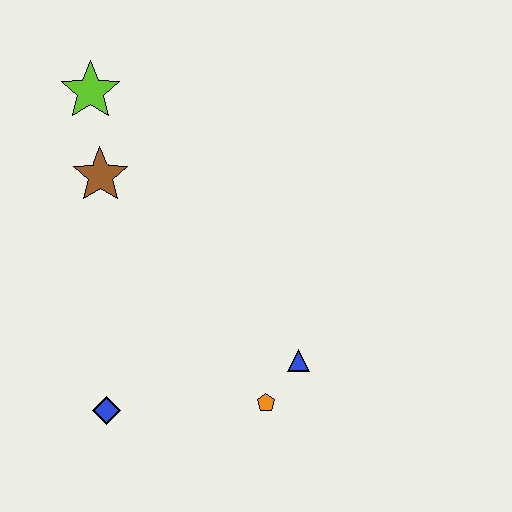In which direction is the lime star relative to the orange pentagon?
The lime star is above the orange pentagon.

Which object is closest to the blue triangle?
The orange pentagon is closest to the blue triangle.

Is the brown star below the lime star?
Yes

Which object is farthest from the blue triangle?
The lime star is farthest from the blue triangle.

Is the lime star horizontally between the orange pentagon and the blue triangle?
No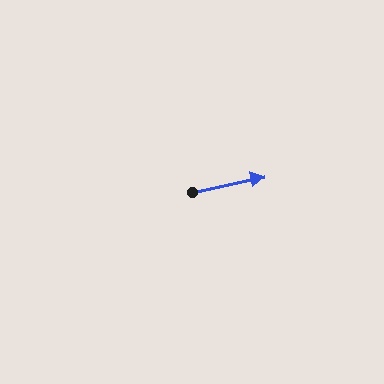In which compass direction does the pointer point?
East.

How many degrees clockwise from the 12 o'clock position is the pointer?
Approximately 78 degrees.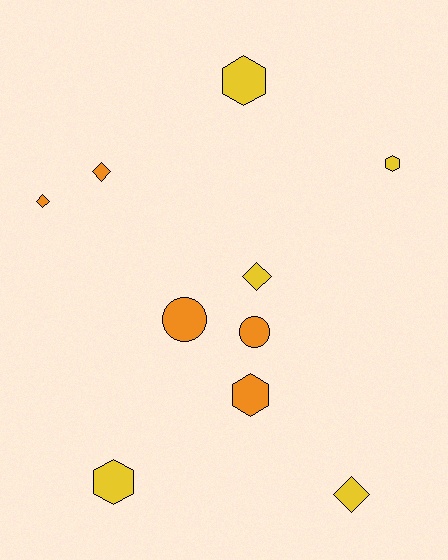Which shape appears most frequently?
Hexagon, with 4 objects.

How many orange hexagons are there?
There is 1 orange hexagon.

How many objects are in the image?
There are 10 objects.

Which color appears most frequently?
Yellow, with 5 objects.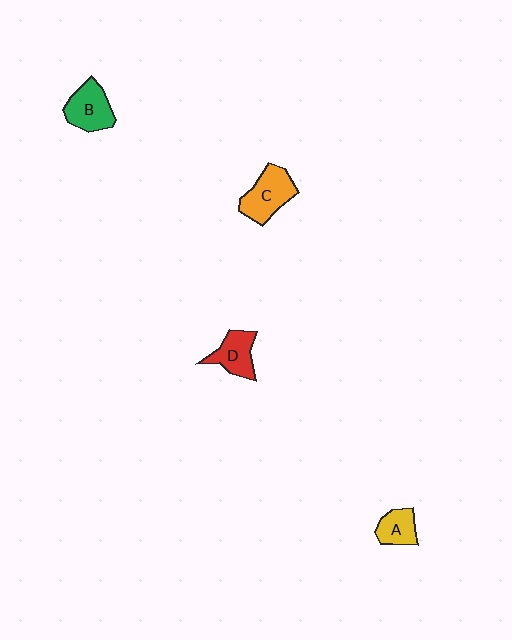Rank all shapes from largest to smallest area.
From largest to smallest: C (orange), B (green), D (red), A (yellow).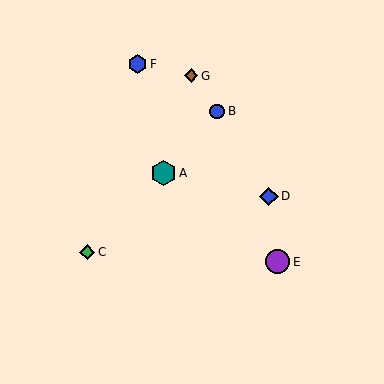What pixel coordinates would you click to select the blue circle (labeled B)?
Click at (217, 111) to select the blue circle B.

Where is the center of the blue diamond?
The center of the blue diamond is at (269, 196).